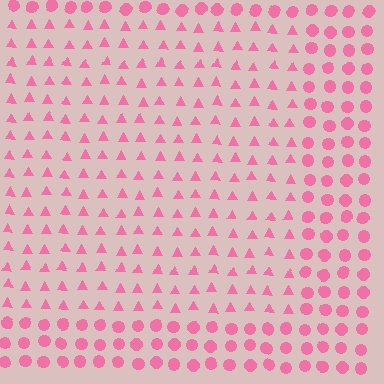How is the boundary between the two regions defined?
The boundary is defined by a change in element shape: triangles inside vs. circles outside. All elements share the same color and spacing.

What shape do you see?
I see a rectangle.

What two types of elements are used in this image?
The image uses triangles inside the rectangle region and circles outside it.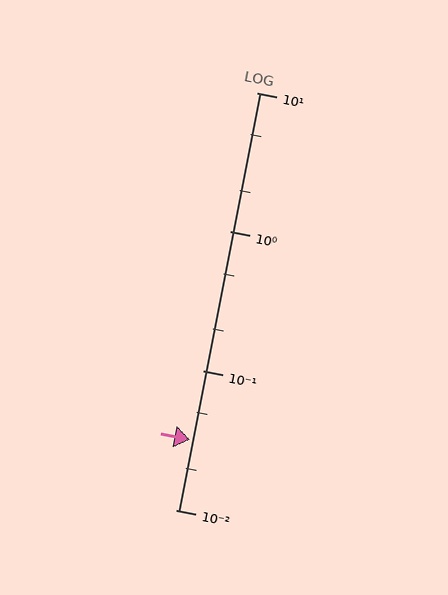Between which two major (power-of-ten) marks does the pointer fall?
The pointer is between 0.01 and 0.1.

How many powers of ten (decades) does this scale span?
The scale spans 3 decades, from 0.01 to 10.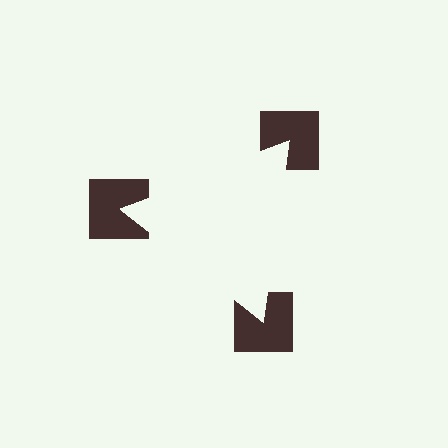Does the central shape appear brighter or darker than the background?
It typically appears slightly brighter than the background, even though no actual brightness change is drawn.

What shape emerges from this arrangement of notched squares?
An illusory triangle — its edges are inferred from the aligned wedge cuts in the notched squares, not physically drawn.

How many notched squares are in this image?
There are 3 — one at each vertex of the illusory triangle.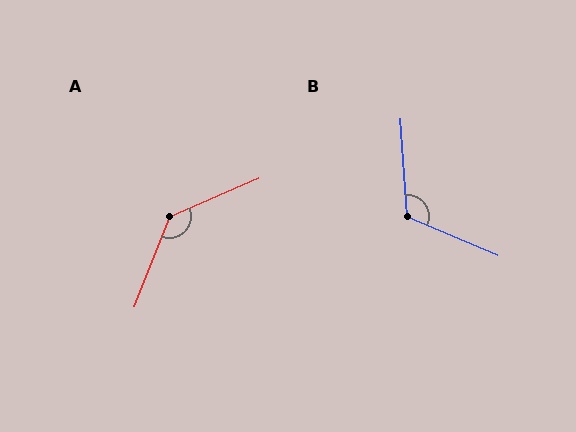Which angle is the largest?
A, at approximately 135 degrees.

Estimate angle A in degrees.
Approximately 135 degrees.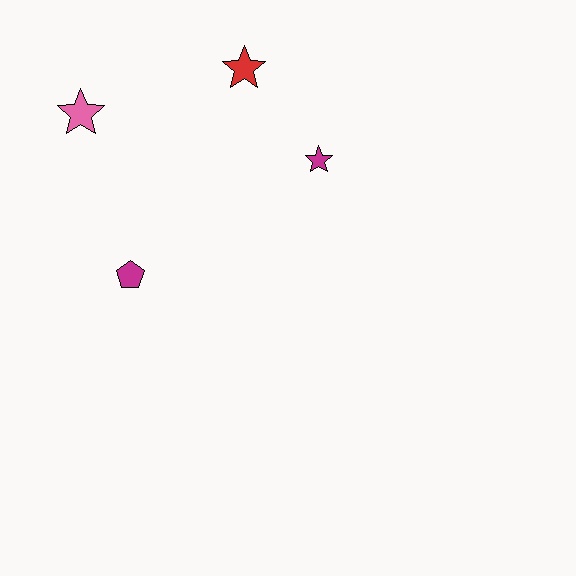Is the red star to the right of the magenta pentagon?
Yes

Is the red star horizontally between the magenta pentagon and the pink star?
No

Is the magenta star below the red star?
Yes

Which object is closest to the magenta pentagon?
The pink star is closest to the magenta pentagon.